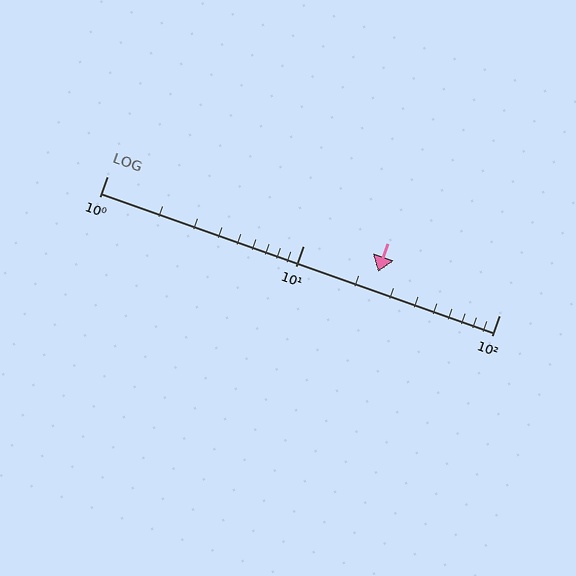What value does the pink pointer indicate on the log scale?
The pointer indicates approximately 24.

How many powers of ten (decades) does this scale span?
The scale spans 2 decades, from 1 to 100.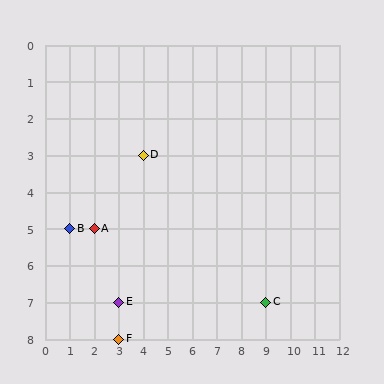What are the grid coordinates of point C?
Point C is at grid coordinates (9, 7).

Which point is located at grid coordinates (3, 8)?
Point F is at (3, 8).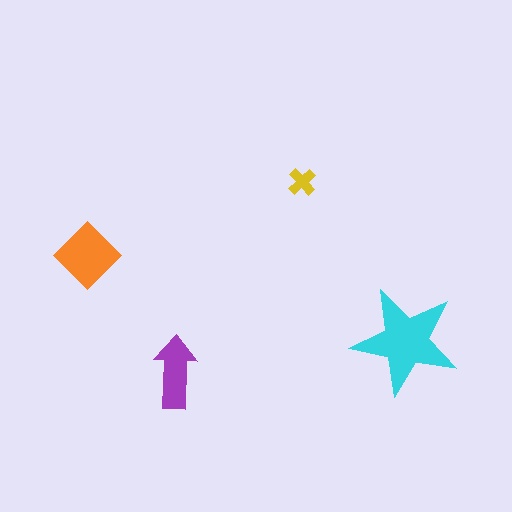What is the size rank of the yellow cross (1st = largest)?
4th.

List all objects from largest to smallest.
The cyan star, the orange diamond, the purple arrow, the yellow cross.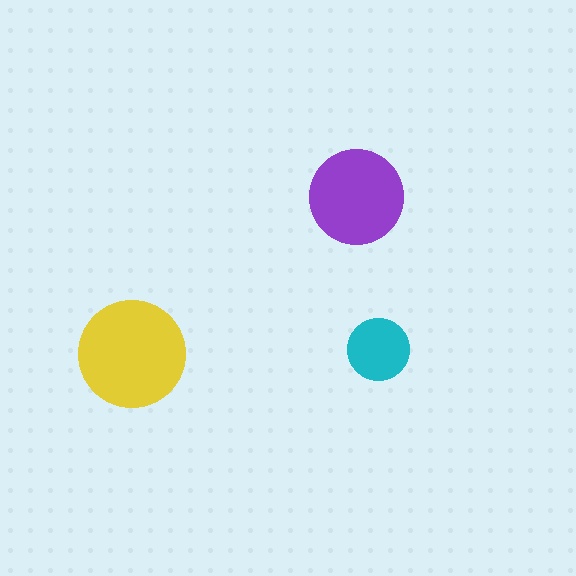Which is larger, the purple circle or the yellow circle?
The yellow one.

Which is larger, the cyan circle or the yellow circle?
The yellow one.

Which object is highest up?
The purple circle is topmost.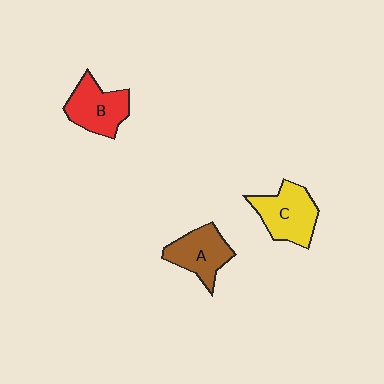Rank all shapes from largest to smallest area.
From largest to smallest: C (yellow), B (red), A (brown).